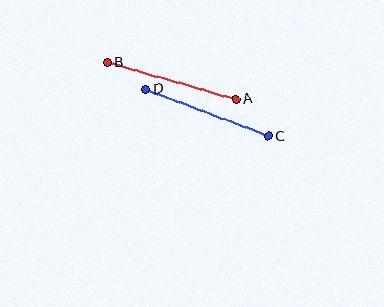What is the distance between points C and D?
The distance is approximately 132 pixels.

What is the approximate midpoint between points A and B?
The midpoint is at approximately (171, 81) pixels.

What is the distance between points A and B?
The distance is approximately 134 pixels.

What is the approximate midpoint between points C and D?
The midpoint is at approximately (207, 113) pixels.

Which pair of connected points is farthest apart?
Points A and B are farthest apart.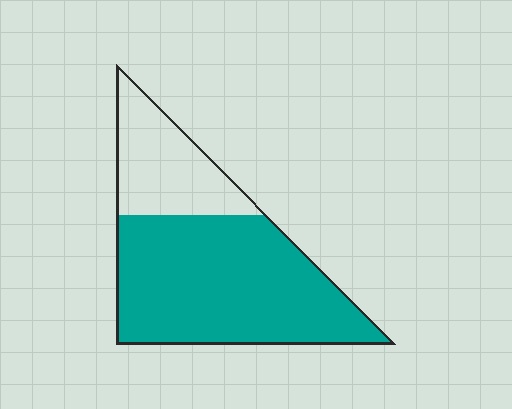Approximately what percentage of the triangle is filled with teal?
Approximately 70%.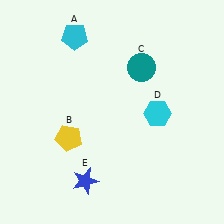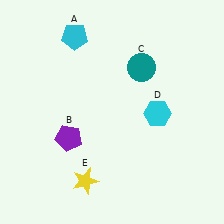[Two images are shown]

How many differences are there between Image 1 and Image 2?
There are 2 differences between the two images.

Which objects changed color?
B changed from yellow to purple. E changed from blue to yellow.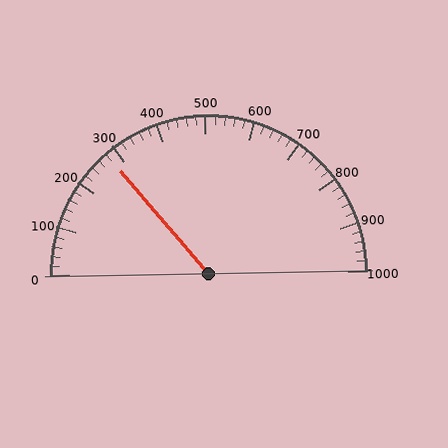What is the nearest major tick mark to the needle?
The nearest major tick mark is 300.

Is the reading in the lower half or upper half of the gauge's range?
The reading is in the lower half of the range (0 to 1000).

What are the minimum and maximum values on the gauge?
The gauge ranges from 0 to 1000.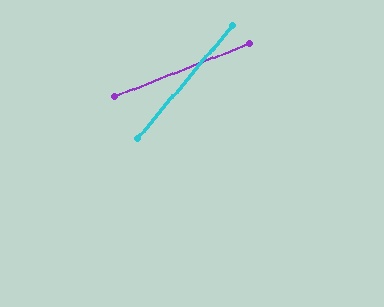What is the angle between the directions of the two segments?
Approximately 29 degrees.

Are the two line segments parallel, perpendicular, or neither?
Neither parallel nor perpendicular — they differ by about 29°.